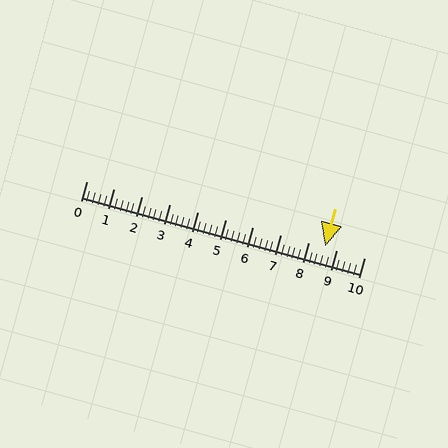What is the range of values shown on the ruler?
The ruler shows values from 0 to 10.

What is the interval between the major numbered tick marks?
The major tick marks are spaced 1 units apart.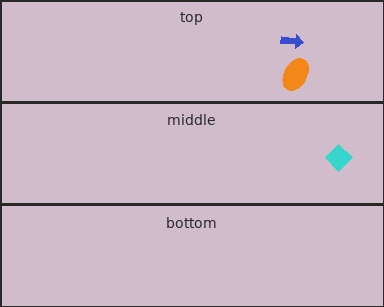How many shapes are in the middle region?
1.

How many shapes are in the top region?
2.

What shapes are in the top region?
The blue arrow, the orange ellipse.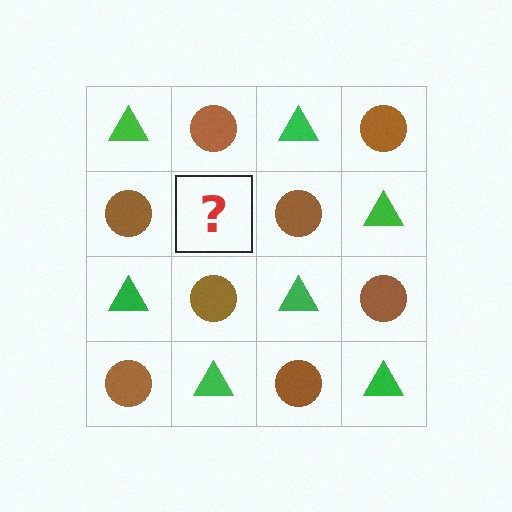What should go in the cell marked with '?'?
The missing cell should contain a green triangle.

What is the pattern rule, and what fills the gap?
The rule is that it alternates green triangle and brown circle in a checkerboard pattern. The gap should be filled with a green triangle.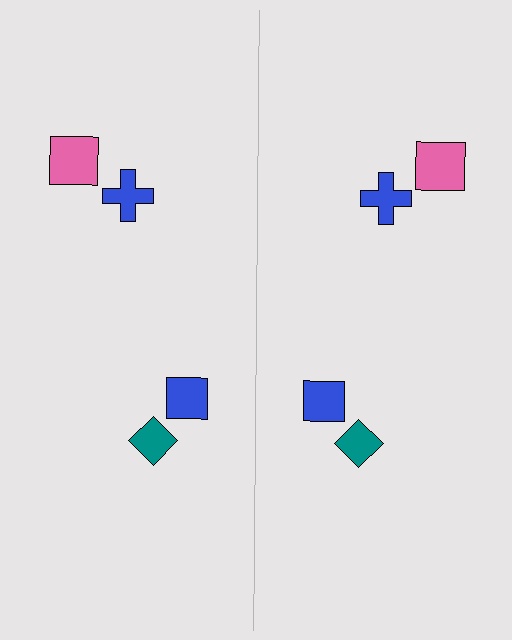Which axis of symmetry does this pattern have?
The pattern has a vertical axis of symmetry running through the center of the image.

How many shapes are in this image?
There are 8 shapes in this image.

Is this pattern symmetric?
Yes, this pattern has bilateral (reflection) symmetry.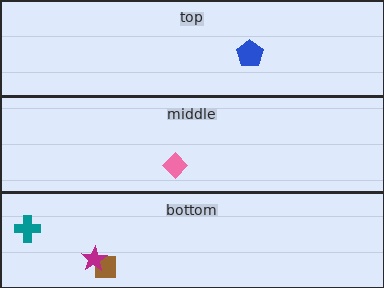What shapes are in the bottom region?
The brown square, the magenta star, the teal cross.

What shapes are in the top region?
The blue pentagon.